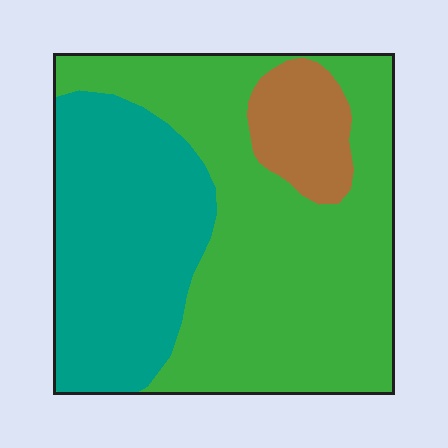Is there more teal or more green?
Green.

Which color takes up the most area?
Green, at roughly 55%.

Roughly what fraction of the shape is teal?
Teal covers about 35% of the shape.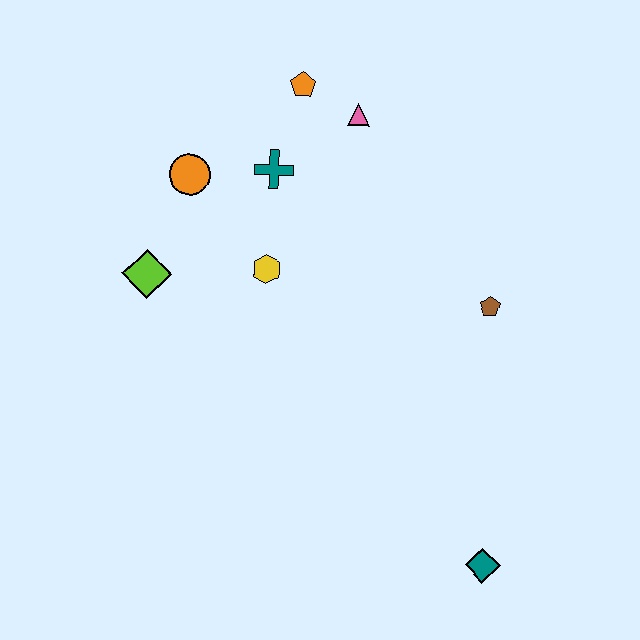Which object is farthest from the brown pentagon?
The lime diamond is farthest from the brown pentagon.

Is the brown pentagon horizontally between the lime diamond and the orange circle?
No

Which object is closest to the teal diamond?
The brown pentagon is closest to the teal diamond.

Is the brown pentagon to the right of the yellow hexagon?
Yes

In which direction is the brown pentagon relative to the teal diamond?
The brown pentagon is above the teal diamond.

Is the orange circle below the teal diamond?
No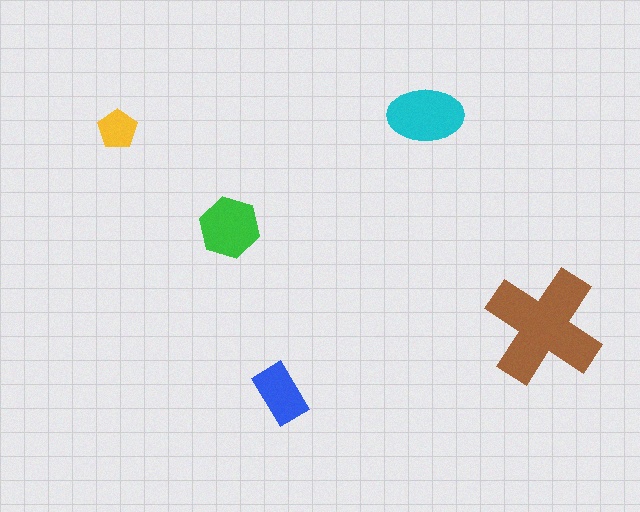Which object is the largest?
The brown cross.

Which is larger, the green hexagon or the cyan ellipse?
The cyan ellipse.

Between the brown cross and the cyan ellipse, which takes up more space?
The brown cross.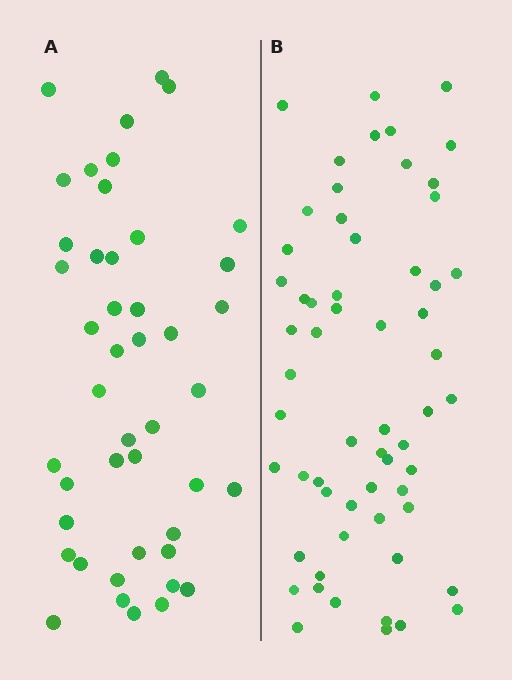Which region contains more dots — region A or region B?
Region B (the right region) has more dots.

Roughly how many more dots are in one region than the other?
Region B has approximately 15 more dots than region A.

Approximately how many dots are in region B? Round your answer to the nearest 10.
About 60 dots.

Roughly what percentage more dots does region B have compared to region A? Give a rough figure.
About 35% more.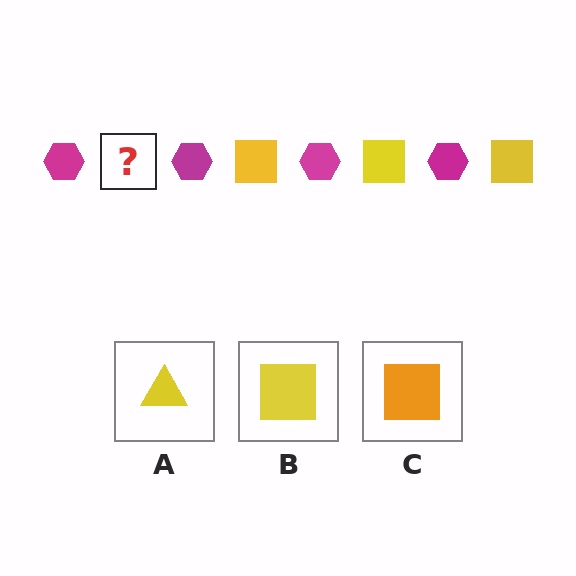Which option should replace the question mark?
Option B.